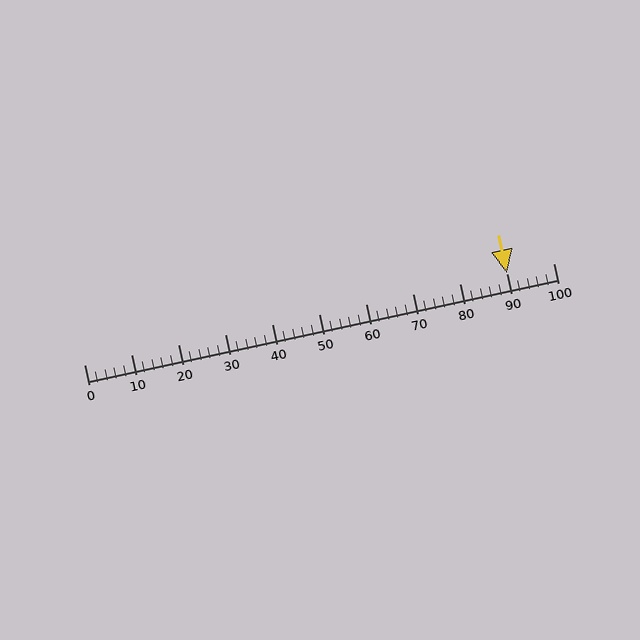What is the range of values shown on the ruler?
The ruler shows values from 0 to 100.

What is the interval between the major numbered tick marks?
The major tick marks are spaced 10 units apart.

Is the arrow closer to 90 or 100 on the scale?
The arrow is closer to 90.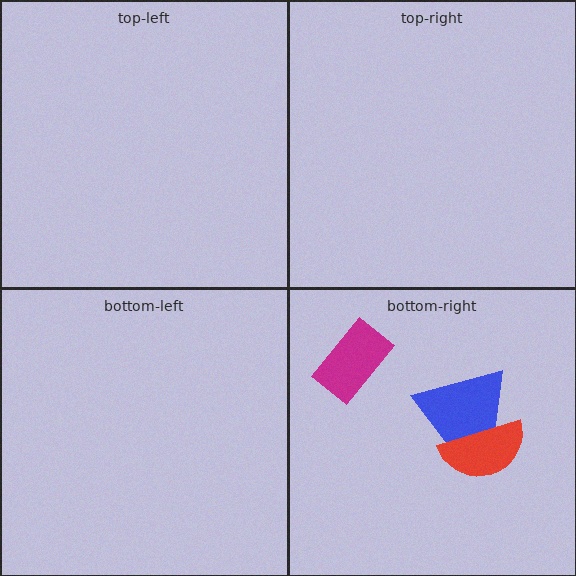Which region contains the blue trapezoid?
The bottom-right region.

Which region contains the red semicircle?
The bottom-right region.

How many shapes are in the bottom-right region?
3.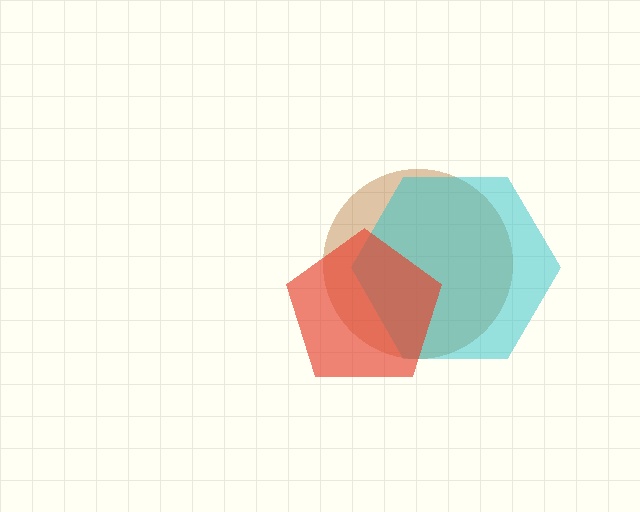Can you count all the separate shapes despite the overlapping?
Yes, there are 3 separate shapes.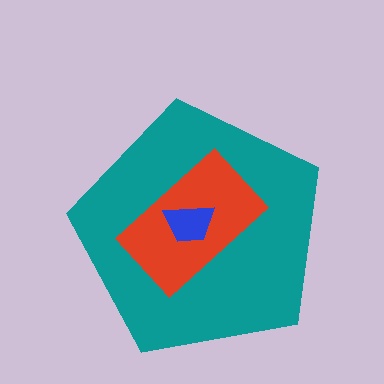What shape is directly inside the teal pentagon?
The red rectangle.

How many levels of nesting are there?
3.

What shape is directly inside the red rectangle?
The blue trapezoid.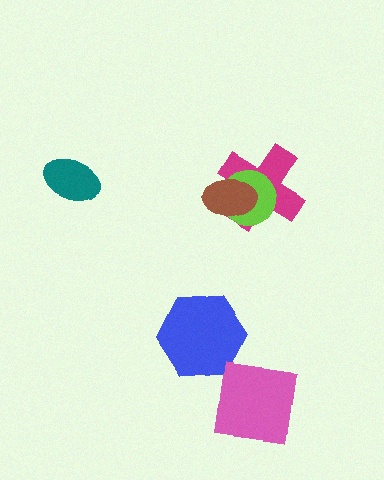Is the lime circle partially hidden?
Yes, it is partially covered by another shape.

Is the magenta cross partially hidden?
Yes, it is partially covered by another shape.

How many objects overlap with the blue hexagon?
0 objects overlap with the blue hexagon.